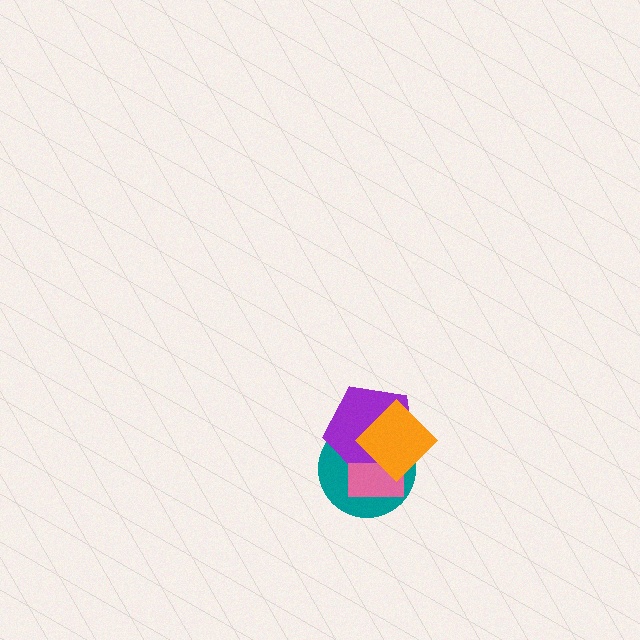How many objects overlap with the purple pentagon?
3 objects overlap with the purple pentagon.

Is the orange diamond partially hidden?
No, no other shape covers it.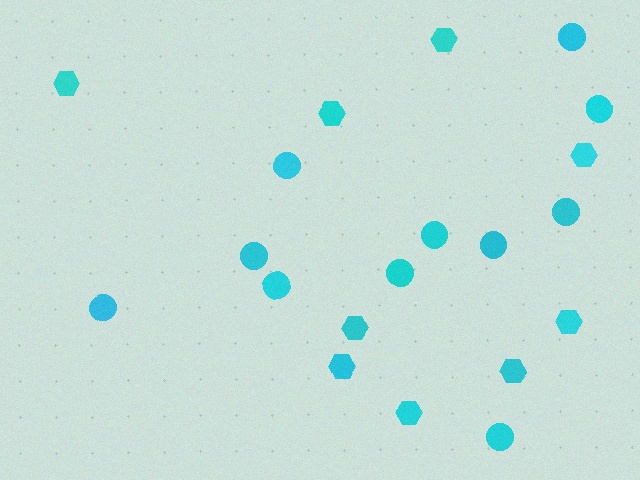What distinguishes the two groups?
There are 2 groups: one group of circles (11) and one group of hexagons (9).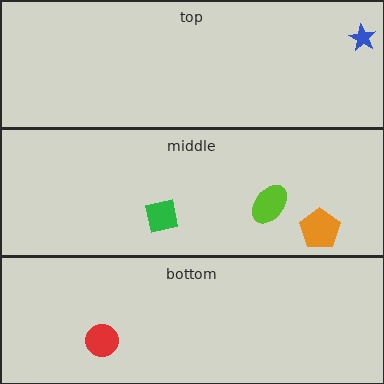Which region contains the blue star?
The top region.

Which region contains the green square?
The middle region.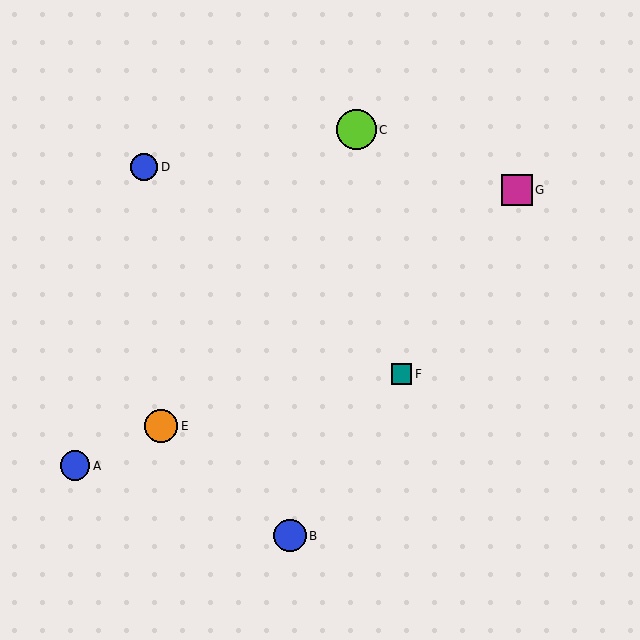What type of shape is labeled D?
Shape D is a blue circle.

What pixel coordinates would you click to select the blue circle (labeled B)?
Click at (290, 536) to select the blue circle B.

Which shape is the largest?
The lime circle (labeled C) is the largest.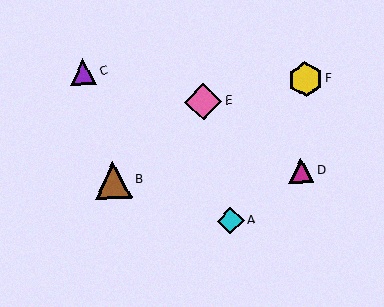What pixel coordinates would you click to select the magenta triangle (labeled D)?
Click at (301, 170) to select the magenta triangle D.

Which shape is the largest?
The brown triangle (labeled B) is the largest.